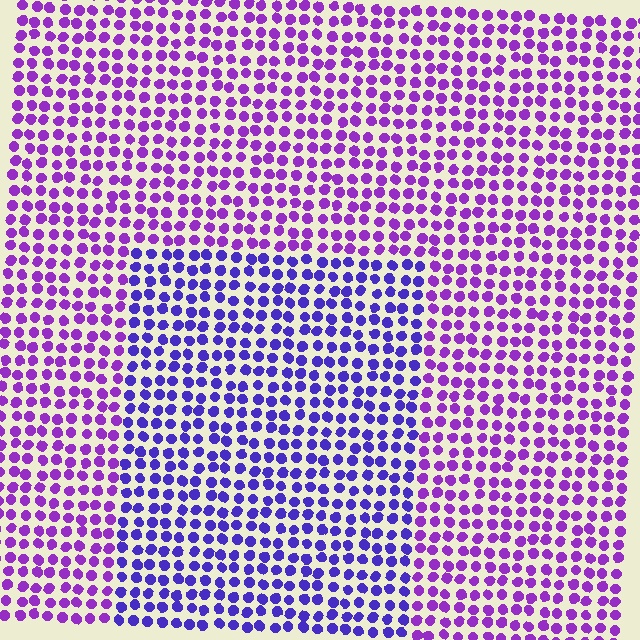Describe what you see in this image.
The image is filled with small purple elements in a uniform arrangement. A rectangle-shaped region is visible where the elements are tinted to a slightly different hue, forming a subtle color boundary.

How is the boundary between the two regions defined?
The boundary is defined purely by a slight shift in hue (about 31 degrees). Spacing, size, and orientation are identical on both sides.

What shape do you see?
I see a rectangle.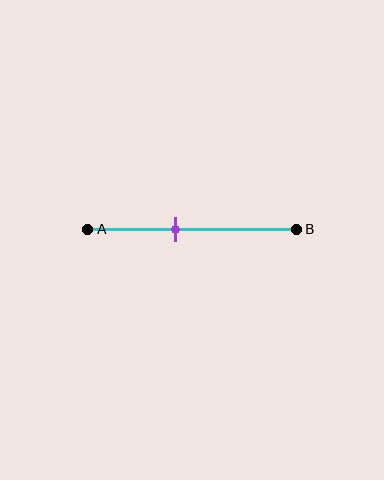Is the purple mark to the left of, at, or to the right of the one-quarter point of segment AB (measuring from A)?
The purple mark is to the right of the one-quarter point of segment AB.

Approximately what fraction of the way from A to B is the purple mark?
The purple mark is approximately 40% of the way from A to B.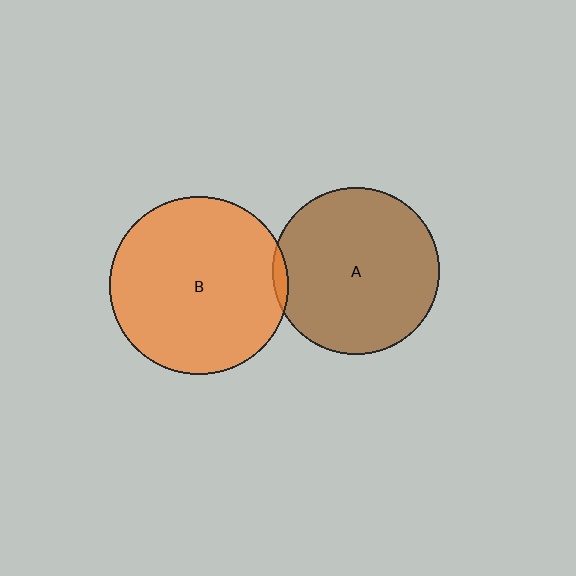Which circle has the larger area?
Circle B (orange).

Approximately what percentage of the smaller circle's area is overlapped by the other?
Approximately 5%.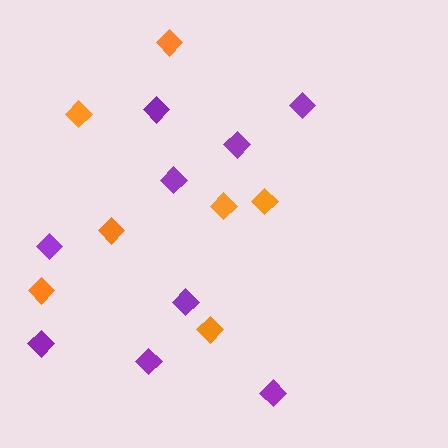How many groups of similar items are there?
There are 2 groups: one group of purple diamonds (9) and one group of orange diamonds (7).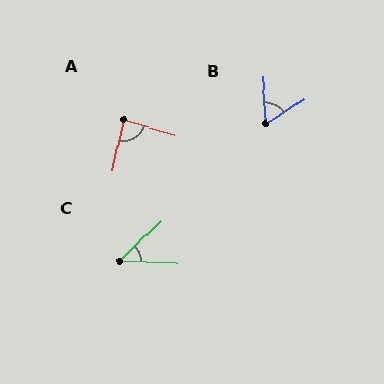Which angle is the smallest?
C, at approximately 45 degrees.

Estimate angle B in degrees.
Approximately 59 degrees.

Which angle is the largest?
A, at approximately 86 degrees.